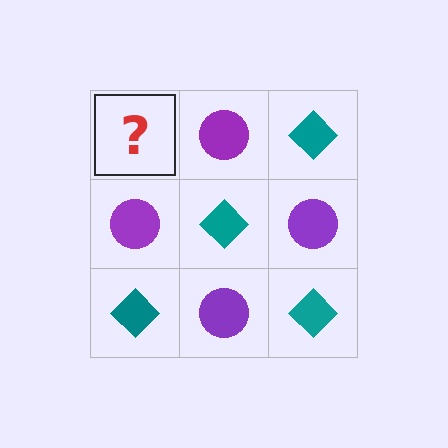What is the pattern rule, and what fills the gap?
The rule is that it alternates teal diamond and purple circle in a checkerboard pattern. The gap should be filled with a teal diamond.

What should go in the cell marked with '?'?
The missing cell should contain a teal diamond.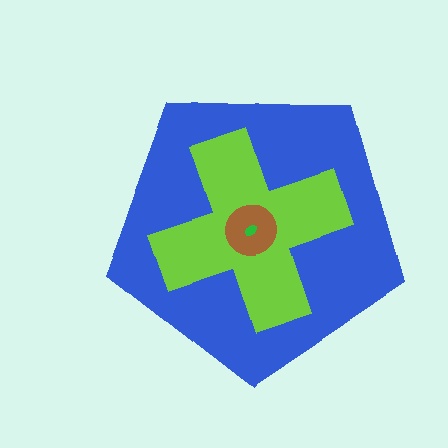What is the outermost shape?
The blue pentagon.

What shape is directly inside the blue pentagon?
The lime cross.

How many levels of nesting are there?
4.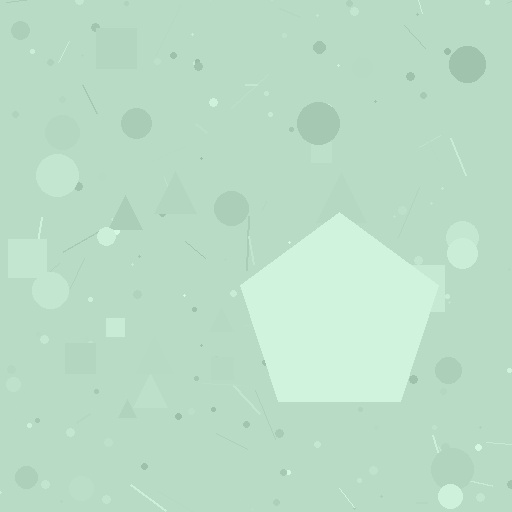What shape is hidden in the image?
A pentagon is hidden in the image.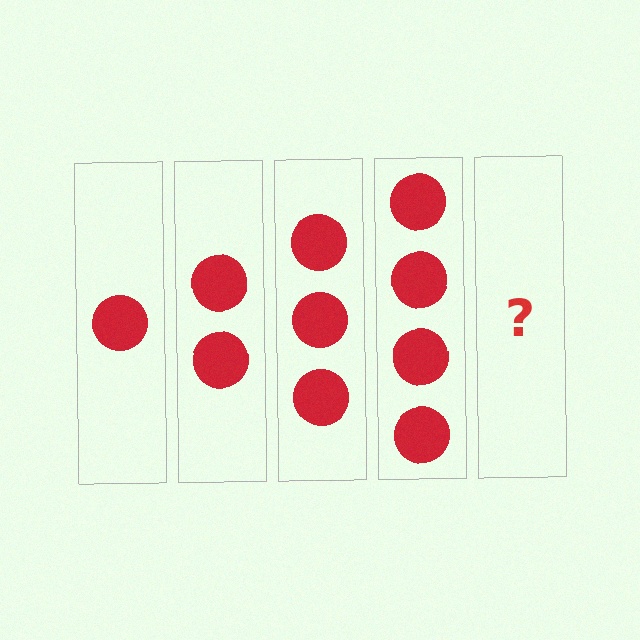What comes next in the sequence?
The next element should be 5 circles.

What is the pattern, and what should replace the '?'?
The pattern is that each step adds one more circle. The '?' should be 5 circles.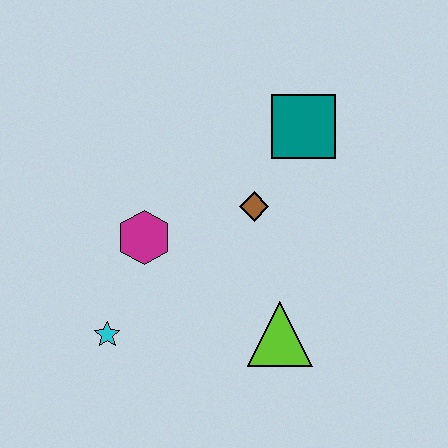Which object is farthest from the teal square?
The cyan star is farthest from the teal square.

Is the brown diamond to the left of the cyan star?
No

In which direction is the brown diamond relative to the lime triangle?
The brown diamond is above the lime triangle.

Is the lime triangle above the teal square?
No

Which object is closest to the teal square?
The brown diamond is closest to the teal square.